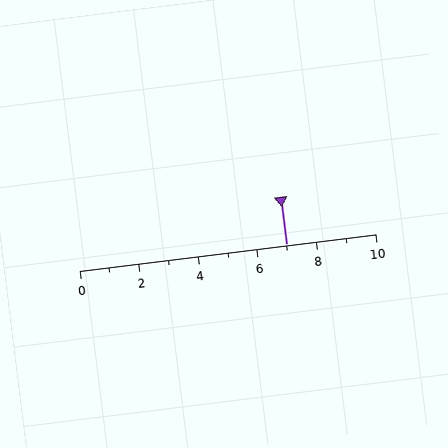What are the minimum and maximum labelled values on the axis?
The axis runs from 0 to 10.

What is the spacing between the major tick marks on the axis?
The major ticks are spaced 2 apart.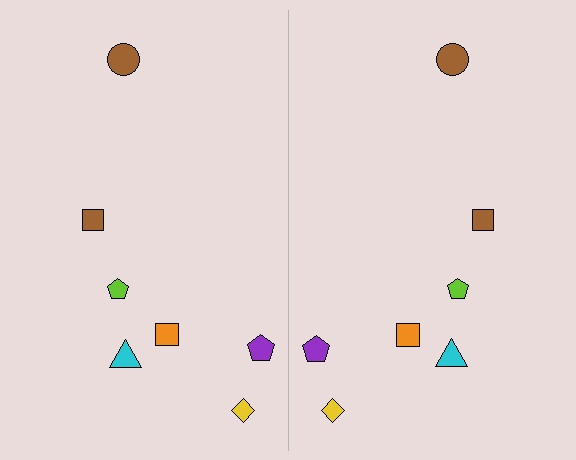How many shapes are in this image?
There are 14 shapes in this image.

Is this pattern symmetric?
Yes, this pattern has bilateral (reflection) symmetry.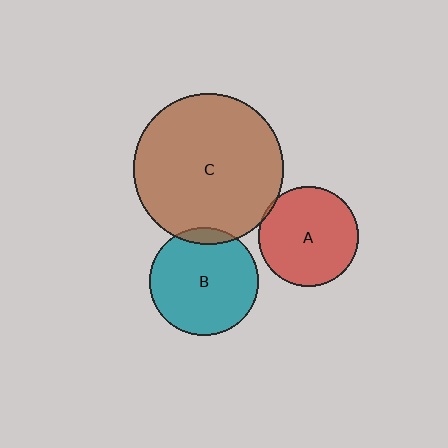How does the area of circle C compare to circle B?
Approximately 1.9 times.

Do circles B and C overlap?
Yes.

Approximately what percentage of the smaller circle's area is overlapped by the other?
Approximately 10%.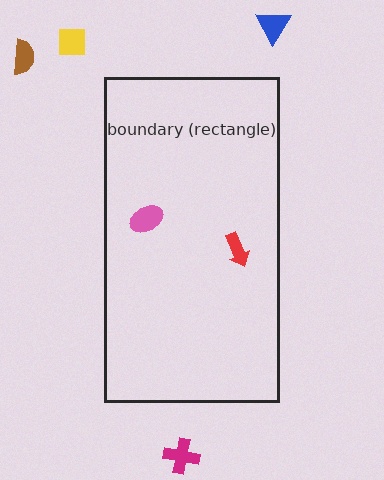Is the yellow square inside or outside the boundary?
Outside.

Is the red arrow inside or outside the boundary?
Inside.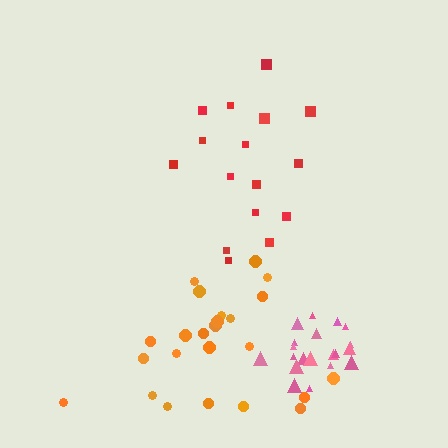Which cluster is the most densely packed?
Pink.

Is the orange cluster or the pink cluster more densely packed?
Pink.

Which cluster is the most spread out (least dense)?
Red.